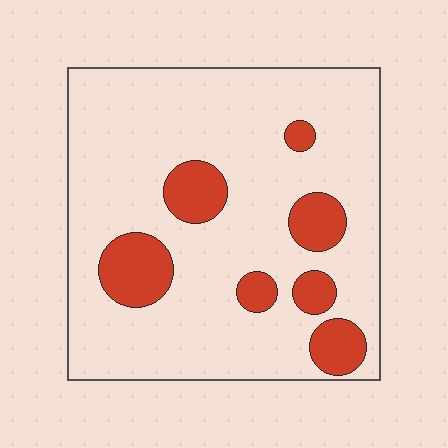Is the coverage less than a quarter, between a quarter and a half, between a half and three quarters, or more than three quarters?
Less than a quarter.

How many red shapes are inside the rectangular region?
7.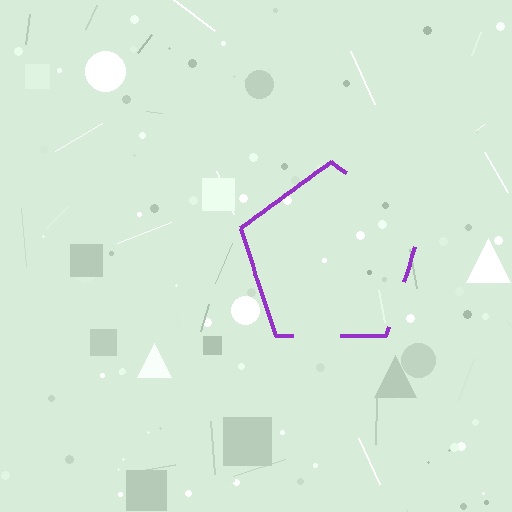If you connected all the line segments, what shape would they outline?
They would outline a pentagon.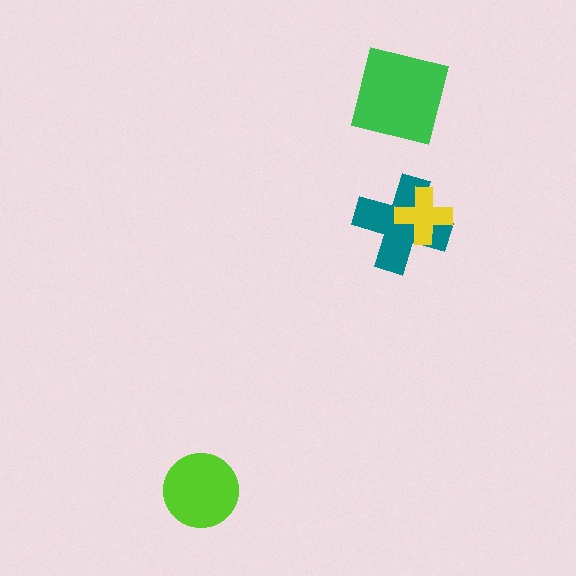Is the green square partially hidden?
No, no other shape covers it.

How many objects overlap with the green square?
0 objects overlap with the green square.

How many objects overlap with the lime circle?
0 objects overlap with the lime circle.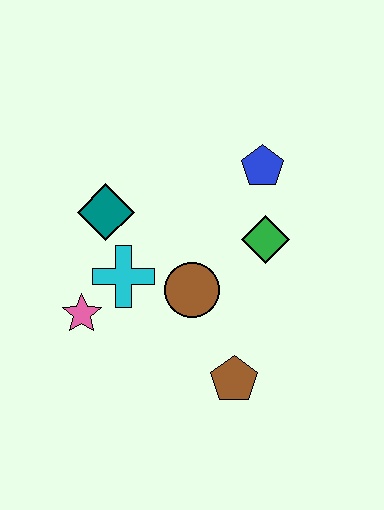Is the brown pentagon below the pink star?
Yes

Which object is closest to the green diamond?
The blue pentagon is closest to the green diamond.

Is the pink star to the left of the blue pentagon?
Yes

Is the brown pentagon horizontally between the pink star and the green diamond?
Yes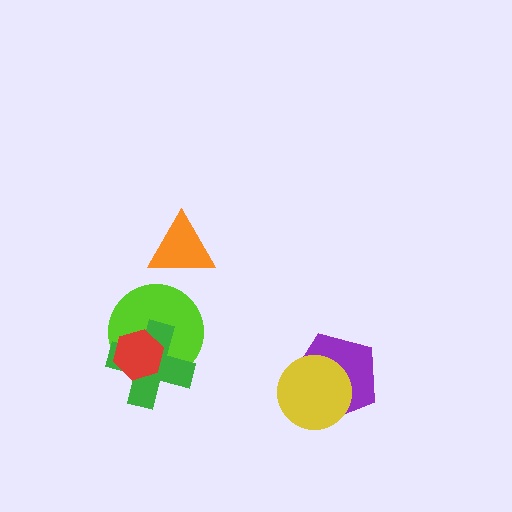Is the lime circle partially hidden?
Yes, it is partially covered by another shape.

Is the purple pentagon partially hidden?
Yes, it is partially covered by another shape.